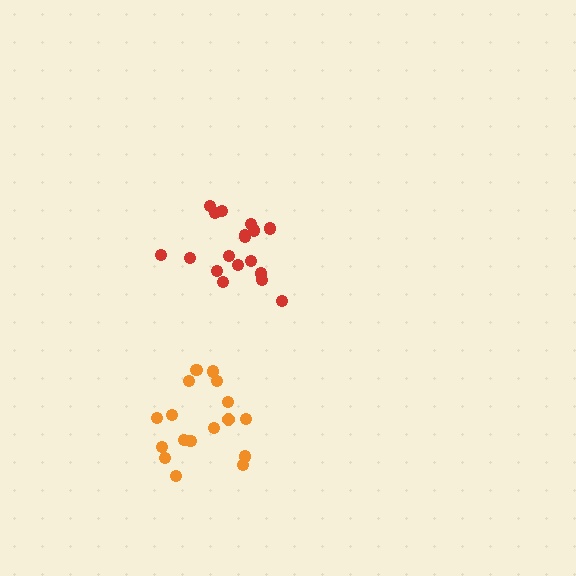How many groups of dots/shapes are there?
There are 2 groups.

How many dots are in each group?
Group 1: 18 dots, Group 2: 17 dots (35 total).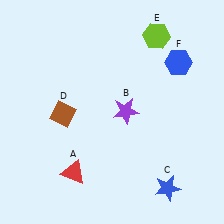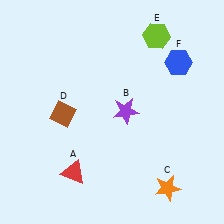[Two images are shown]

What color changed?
The star (C) changed from blue in Image 1 to orange in Image 2.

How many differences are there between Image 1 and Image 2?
There is 1 difference between the two images.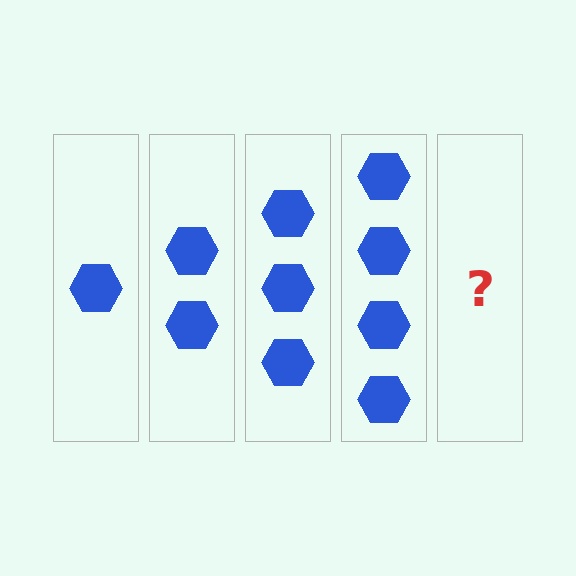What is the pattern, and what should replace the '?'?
The pattern is that each step adds one more hexagon. The '?' should be 5 hexagons.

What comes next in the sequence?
The next element should be 5 hexagons.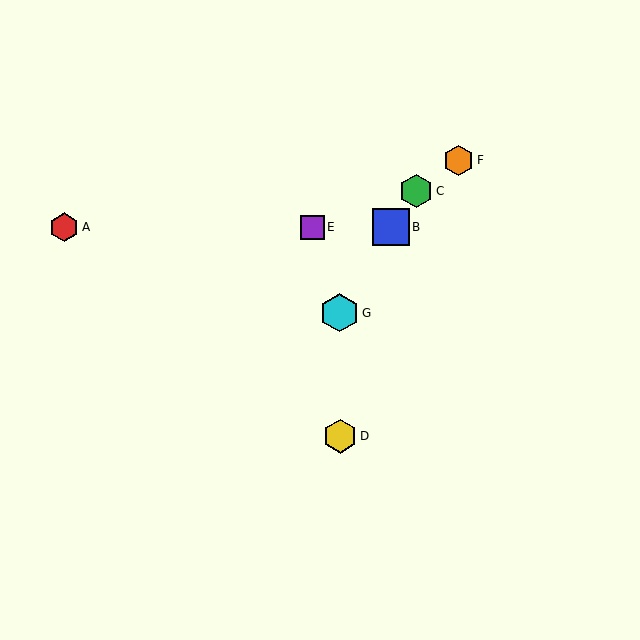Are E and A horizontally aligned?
Yes, both are at y≈227.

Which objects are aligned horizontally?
Objects A, B, E are aligned horizontally.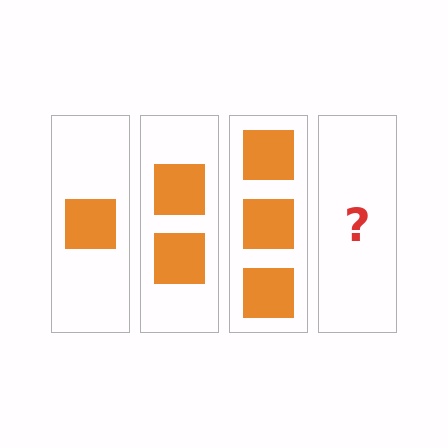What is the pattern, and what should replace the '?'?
The pattern is that each step adds one more square. The '?' should be 4 squares.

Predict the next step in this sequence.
The next step is 4 squares.